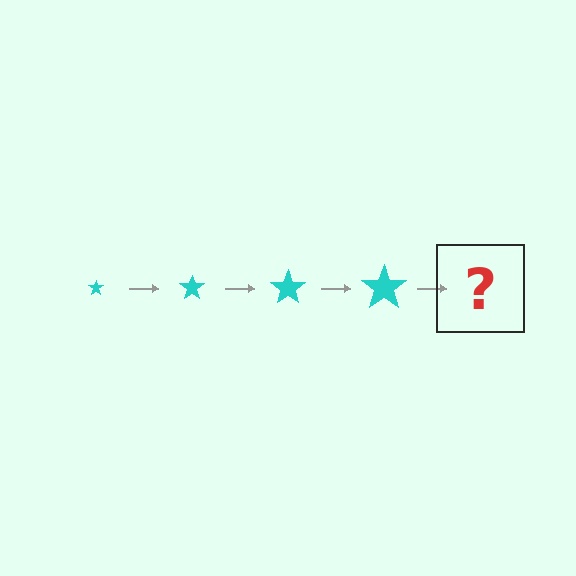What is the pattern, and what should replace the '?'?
The pattern is that the star gets progressively larger each step. The '?' should be a cyan star, larger than the previous one.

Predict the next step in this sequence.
The next step is a cyan star, larger than the previous one.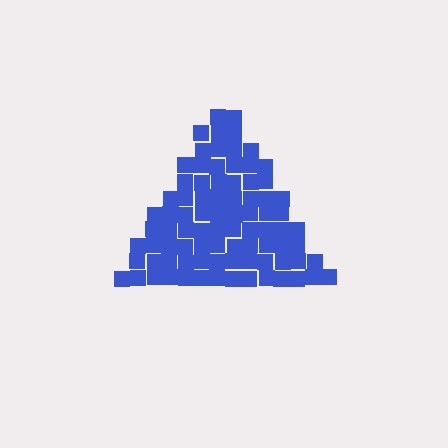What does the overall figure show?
The overall figure shows a triangle.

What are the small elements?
The small elements are squares.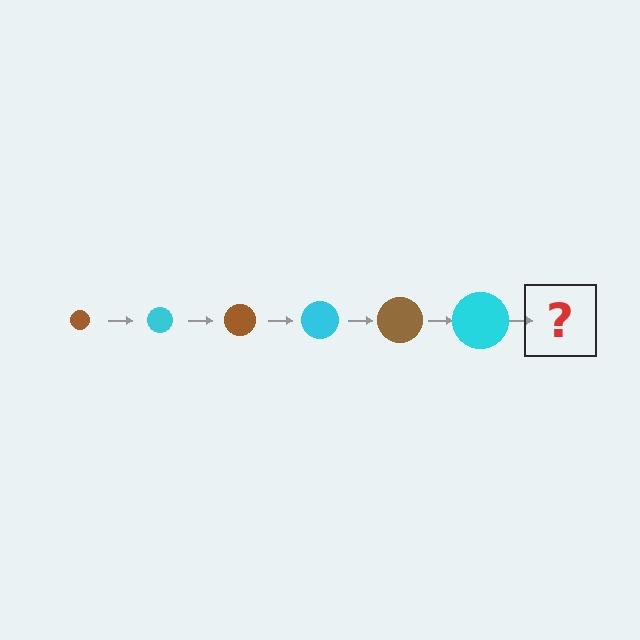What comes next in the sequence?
The next element should be a brown circle, larger than the previous one.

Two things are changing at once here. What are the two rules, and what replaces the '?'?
The two rules are that the circle grows larger each step and the color cycles through brown and cyan. The '?' should be a brown circle, larger than the previous one.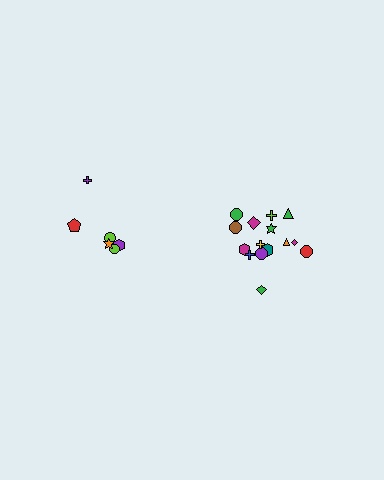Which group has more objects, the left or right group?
The right group.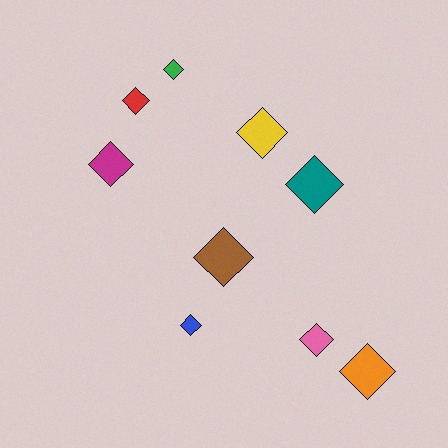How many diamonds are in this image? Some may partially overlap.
There are 9 diamonds.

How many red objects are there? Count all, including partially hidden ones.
There is 1 red object.